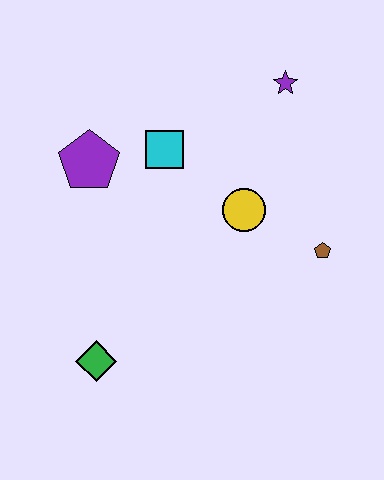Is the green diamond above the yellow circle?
No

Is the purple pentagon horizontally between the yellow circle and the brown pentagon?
No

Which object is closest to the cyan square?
The purple pentagon is closest to the cyan square.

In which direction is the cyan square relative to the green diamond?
The cyan square is above the green diamond.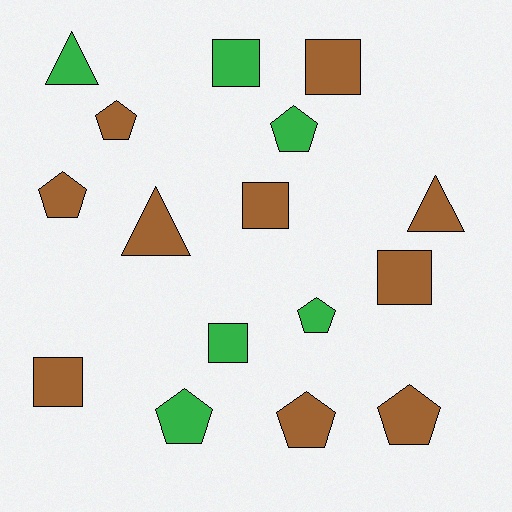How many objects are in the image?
There are 16 objects.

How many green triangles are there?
There is 1 green triangle.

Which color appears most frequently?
Brown, with 10 objects.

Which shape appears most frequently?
Pentagon, with 7 objects.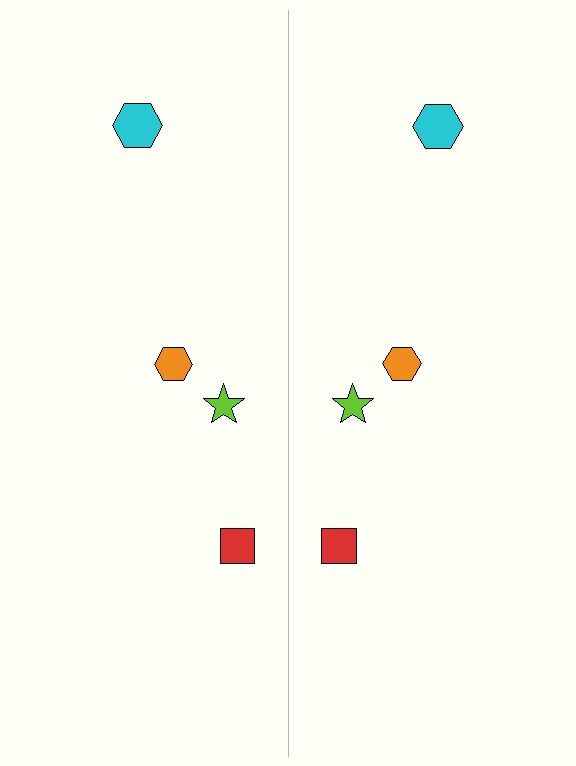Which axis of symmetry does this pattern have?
The pattern has a vertical axis of symmetry running through the center of the image.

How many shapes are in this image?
There are 8 shapes in this image.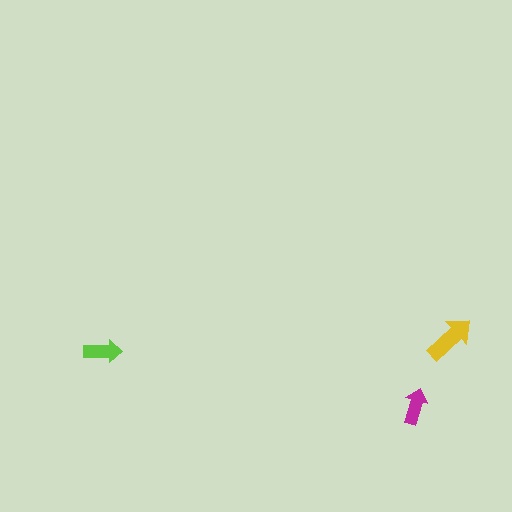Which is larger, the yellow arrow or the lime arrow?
The yellow one.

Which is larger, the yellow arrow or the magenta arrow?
The yellow one.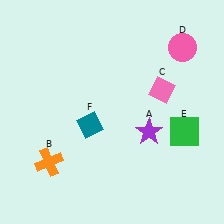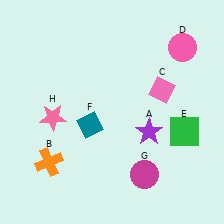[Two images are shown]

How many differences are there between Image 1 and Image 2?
There are 2 differences between the two images.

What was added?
A magenta circle (G), a pink star (H) were added in Image 2.